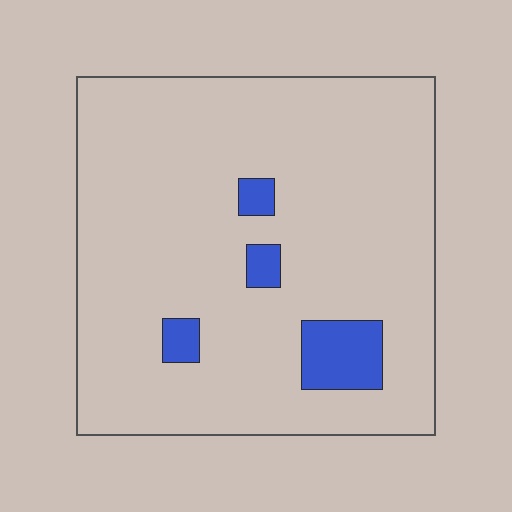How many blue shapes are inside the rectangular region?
4.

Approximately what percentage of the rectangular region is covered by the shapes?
Approximately 10%.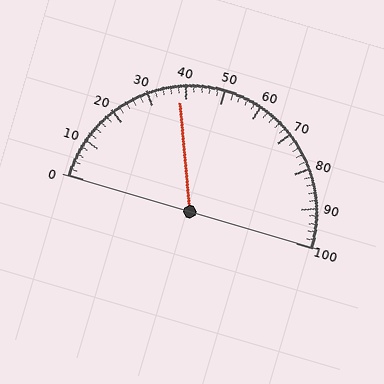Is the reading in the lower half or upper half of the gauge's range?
The reading is in the lower half of the range (0 to 100).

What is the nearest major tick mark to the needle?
The nearest major tick mark is 40.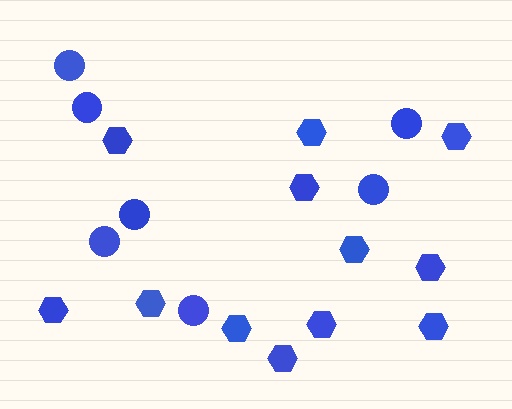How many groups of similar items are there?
There are 2 groups: one group of hexagons (12) and one group of circles (7).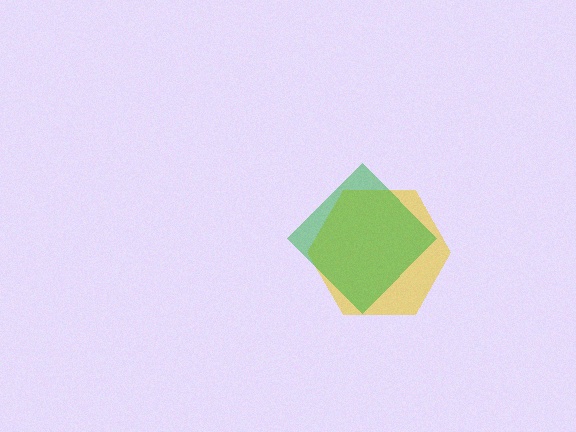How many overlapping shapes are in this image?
There are 2 overlapping shapes in the image.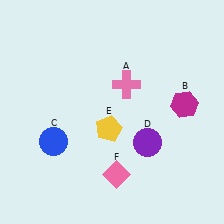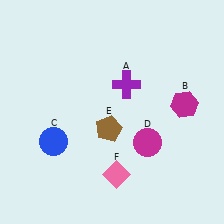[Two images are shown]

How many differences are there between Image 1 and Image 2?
There are 3 differences between the two images.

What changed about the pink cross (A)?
In Image 1, A is pink. In Image 2, it changed to purple.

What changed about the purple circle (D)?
In Image 1, D is purple. In Image 2, it changed to magenta.